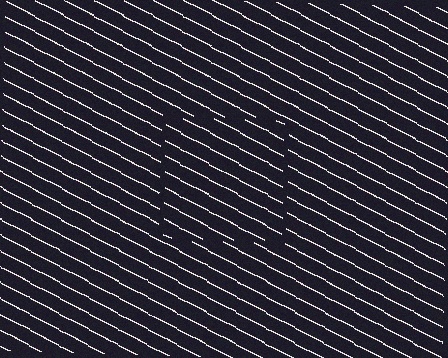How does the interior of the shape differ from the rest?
The interior of the shape contains the same grating, shifted by half a period — the contour is defined by the phase discontinuity where line-ends from the inner and outer gratings abut.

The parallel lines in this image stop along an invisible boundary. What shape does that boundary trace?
An illusory square. The interior of the shape contains the same grating, shifted by half a period — the contour is defined by the phase discontinuity where line-ends from the inner and outer gratings abut.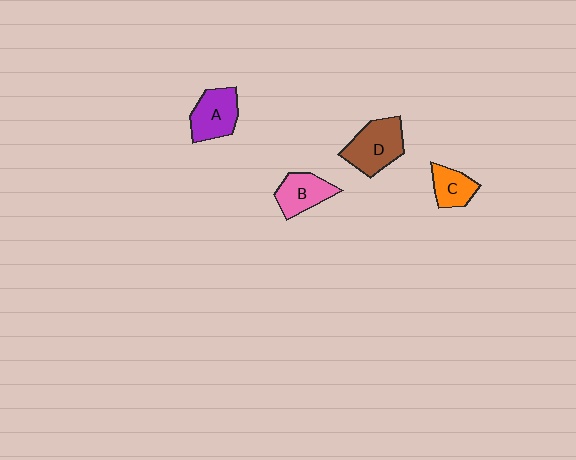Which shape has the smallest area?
Shape C (orange).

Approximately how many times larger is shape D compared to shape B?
Approximately 1.4 times.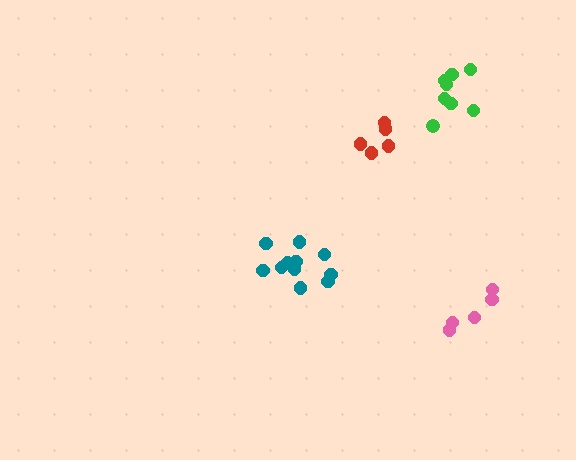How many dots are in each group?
Group 1: 5 dots, Group 2: 5 dots, Group 3: 8 dots, Group 4: 11 dots (29 total).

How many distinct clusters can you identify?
There are 4 distinct clusters.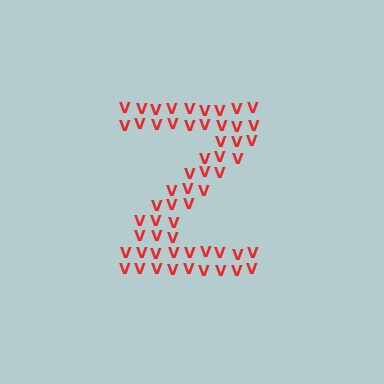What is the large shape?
The large shape is the letter Z.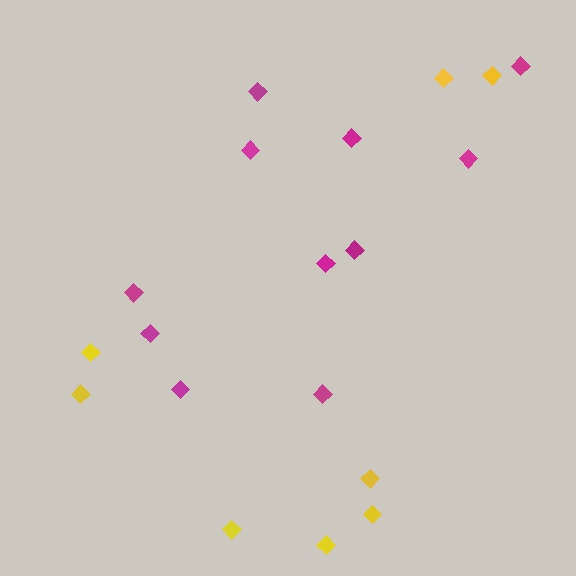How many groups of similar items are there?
There are 2 groups: one group of yellow diamonds (8) and one group of magenta diamonds (11).